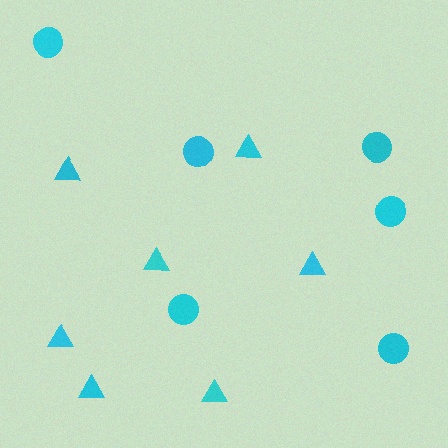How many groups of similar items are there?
There are 2 groups: one group of triangles (7) and one group of circles (6).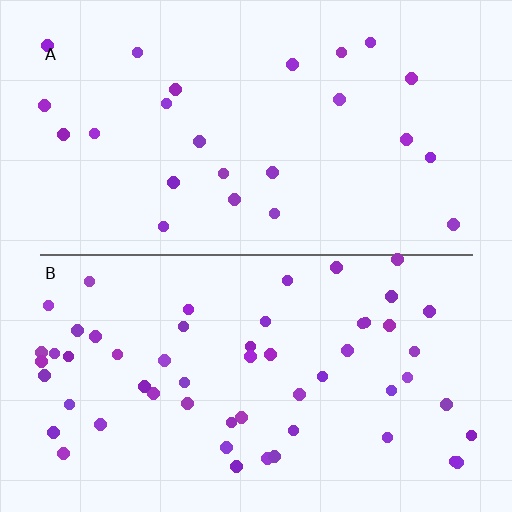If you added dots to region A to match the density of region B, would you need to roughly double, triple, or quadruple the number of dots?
Approximately double.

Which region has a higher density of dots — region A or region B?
B (the bottom).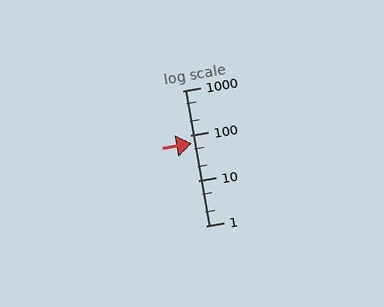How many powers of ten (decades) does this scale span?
The scale spans 3 decades, from 1 to 1000.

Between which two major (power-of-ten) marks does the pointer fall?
The pointer is between 10 and 100.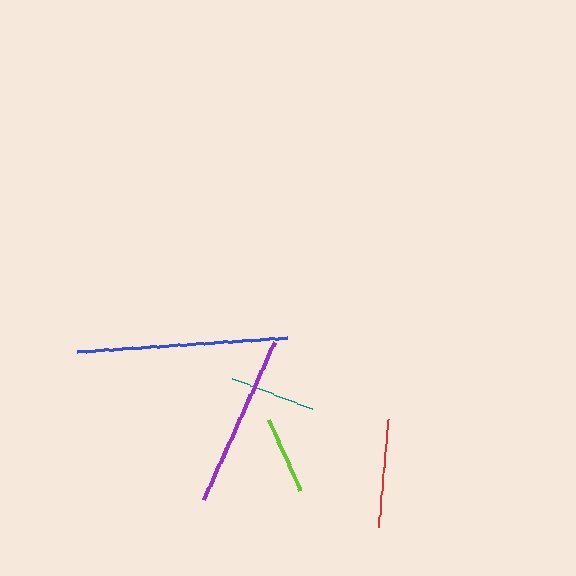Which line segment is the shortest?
The lime line is the shortest at approximately 78 pixels.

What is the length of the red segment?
The red segment is approximately 108 pixels long.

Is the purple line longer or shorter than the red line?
The purple line is longer than the red line.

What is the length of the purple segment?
The purple segment is approximately 172 pixels long.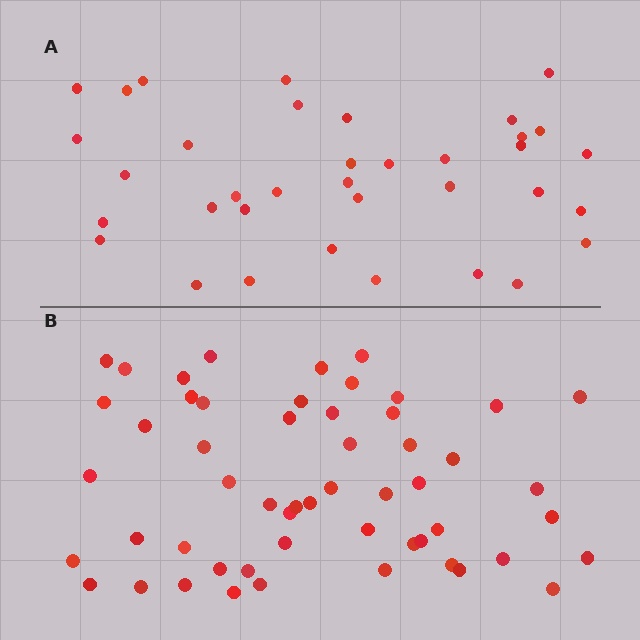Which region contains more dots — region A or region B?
Region B (the bottom region) has more dots.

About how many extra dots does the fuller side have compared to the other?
Region B has approximately 20 more dots than region A.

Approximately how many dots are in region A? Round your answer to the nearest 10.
About 40 dots. (The exact count is 36, which rounds to 40.)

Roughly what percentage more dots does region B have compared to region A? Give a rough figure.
About 50% more.